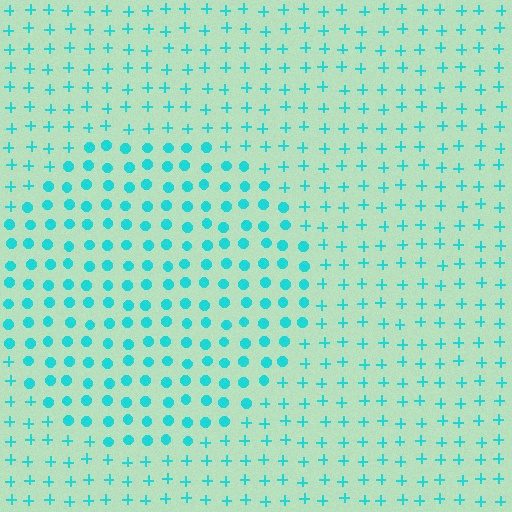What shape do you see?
I see a circle.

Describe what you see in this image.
The image is filled with small cyan elements arranged in a uniform grid. A circle-shaped region contains circles, while the surrounding area contains plus signs. The boundary is defined purely by the change in element shape.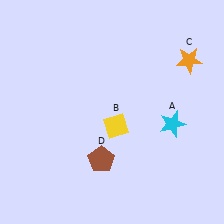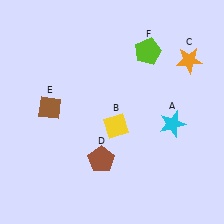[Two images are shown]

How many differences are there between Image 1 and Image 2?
There are 2 differences between the two images.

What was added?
A brown diamond (E), a lime pentagon (F) were added in Image 2.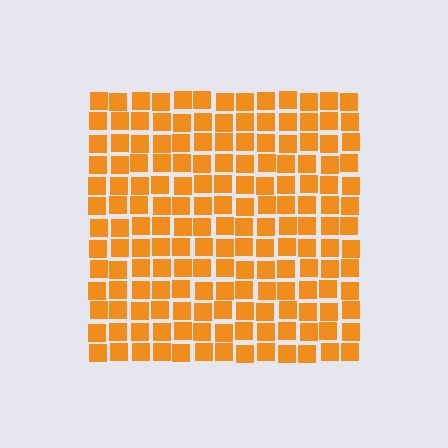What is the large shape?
The large shape is a square.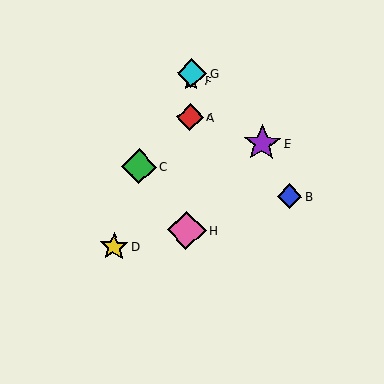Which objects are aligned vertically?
Objects A, F, G, H are aligned vertically.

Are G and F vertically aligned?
Yes, both are at x≈192.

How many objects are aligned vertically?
4 objects (A, F, G, H) are aligned vertically.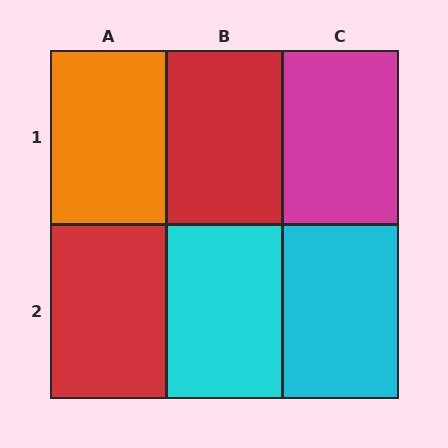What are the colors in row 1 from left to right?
Orange, red, magenta.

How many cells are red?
2 cells are red.